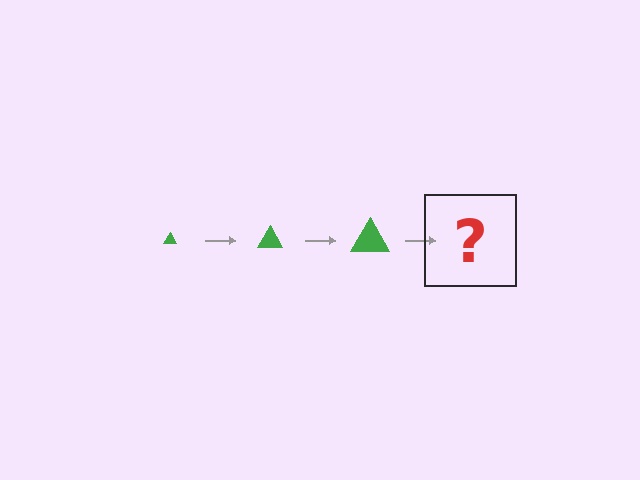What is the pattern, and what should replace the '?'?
The pattern is that the triangle gets progressively larger each step. The '?' should be a green triangle, larger than the previous one.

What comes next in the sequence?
The next element should be a green triangle, larger than the previous one.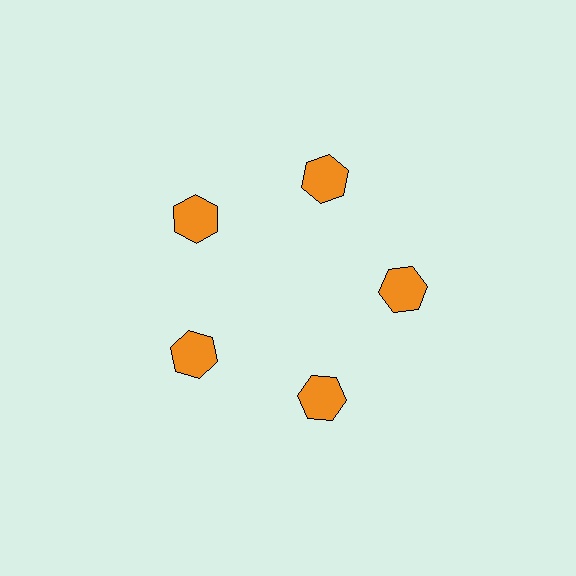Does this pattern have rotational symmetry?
Yes, this pattern has 5-fold rotational symmetry. It looks the same after rotating 72 degrees around the center.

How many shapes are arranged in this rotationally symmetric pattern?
There are 5 shapes, arranged in 5 groups of 1.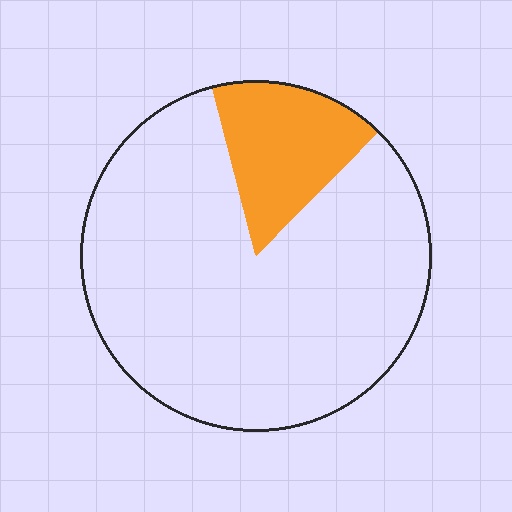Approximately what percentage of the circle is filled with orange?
Approximately 15%.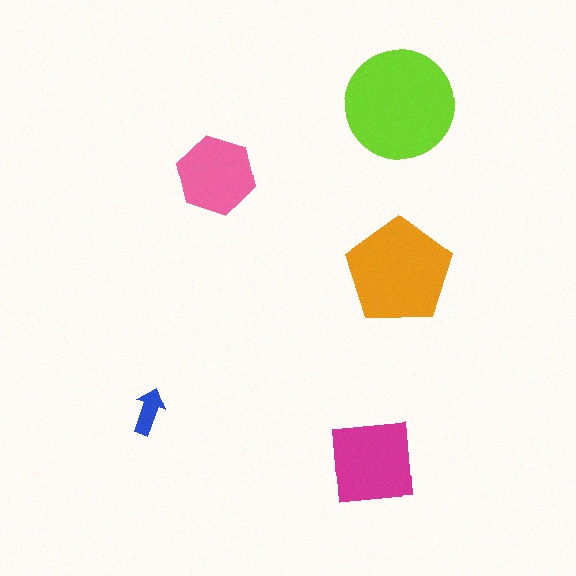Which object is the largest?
The lime circle.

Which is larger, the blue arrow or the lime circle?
The lime circle.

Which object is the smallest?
The blue arrow.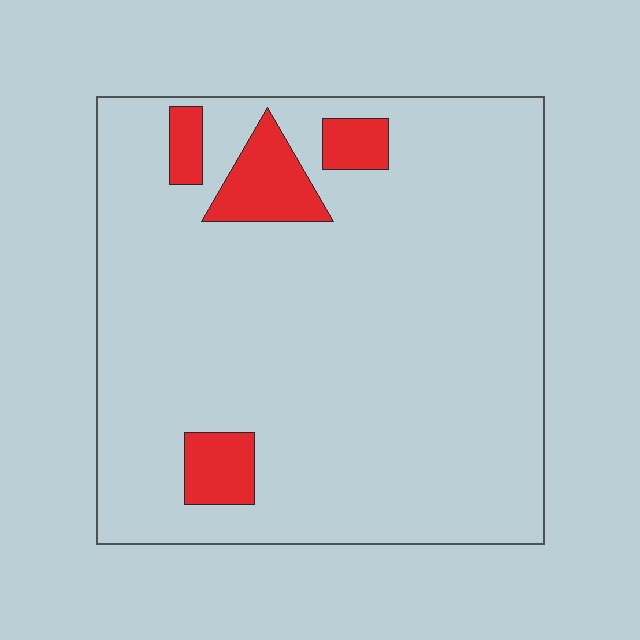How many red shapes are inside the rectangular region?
4.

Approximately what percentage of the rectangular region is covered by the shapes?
Approximately 10%.